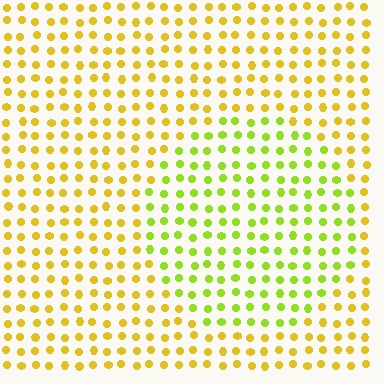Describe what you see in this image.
The image is filled with small yellow elements in a uniform arrangement. A circle-shaped region is visible where the elements are tinted to a slightly different hue, forming a subtle color boundary.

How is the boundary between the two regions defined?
The boundary is defined purely by a slight shift in hue (about 36 degrees). Spacing, size, and orientation are identical on both sides.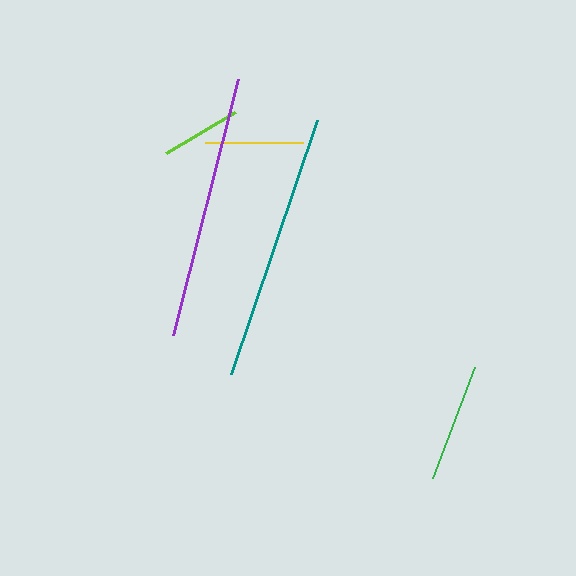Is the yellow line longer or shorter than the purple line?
The purple line is longer than the yellow line.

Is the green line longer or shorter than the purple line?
The purple line is longer than the green line.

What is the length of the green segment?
The green segment is approximately 118 pixels long.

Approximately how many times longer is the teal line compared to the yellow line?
The teal line is approximately 2.7 times the length of the yellow line.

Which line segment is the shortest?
The lime line is the shortest at approximately 81 pixels.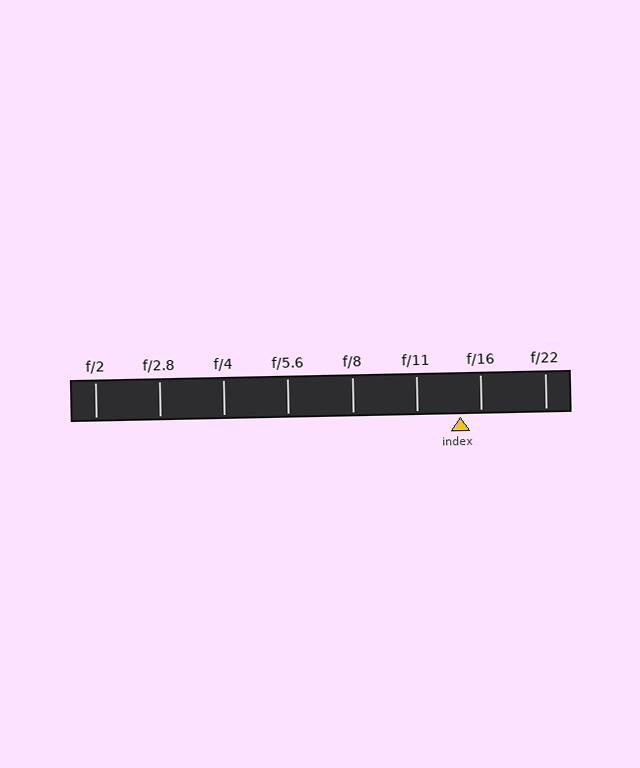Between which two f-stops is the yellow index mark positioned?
The index mark is between f/11 and f/16.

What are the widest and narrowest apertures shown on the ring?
The widest aperture shown is f/2 and the narrowest is f/22.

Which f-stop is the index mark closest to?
The index mark is closest to f/16.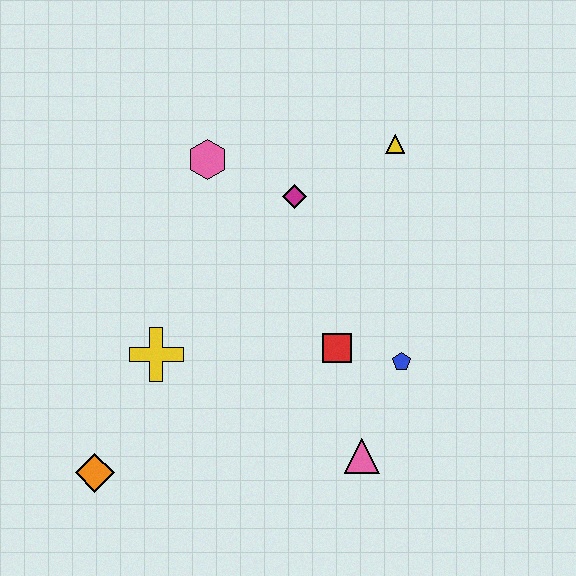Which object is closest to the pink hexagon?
The magenta diamond is closest to the pink hexagon.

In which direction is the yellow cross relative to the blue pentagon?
The yellow cross is to the left of the blue pentagon.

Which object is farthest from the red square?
The orange diamond is farthest from the red square.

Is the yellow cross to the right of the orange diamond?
Yes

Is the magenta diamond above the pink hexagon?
No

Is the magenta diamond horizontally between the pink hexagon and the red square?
Yes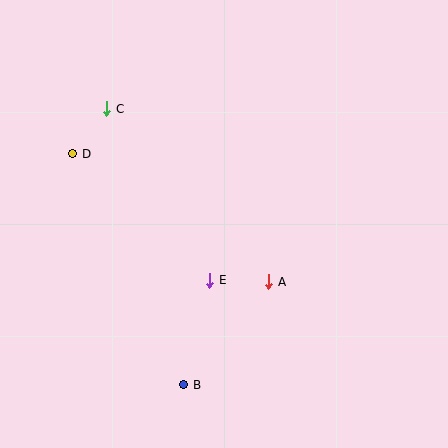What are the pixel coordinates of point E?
Point E is at (210, 280).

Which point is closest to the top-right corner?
Point A is closest to the top-right corner.